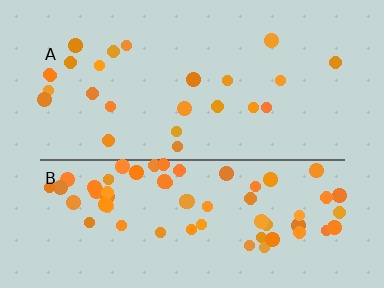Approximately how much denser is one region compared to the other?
Approximately 2.7× — region B over region A.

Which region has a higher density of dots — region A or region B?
B (the bottom).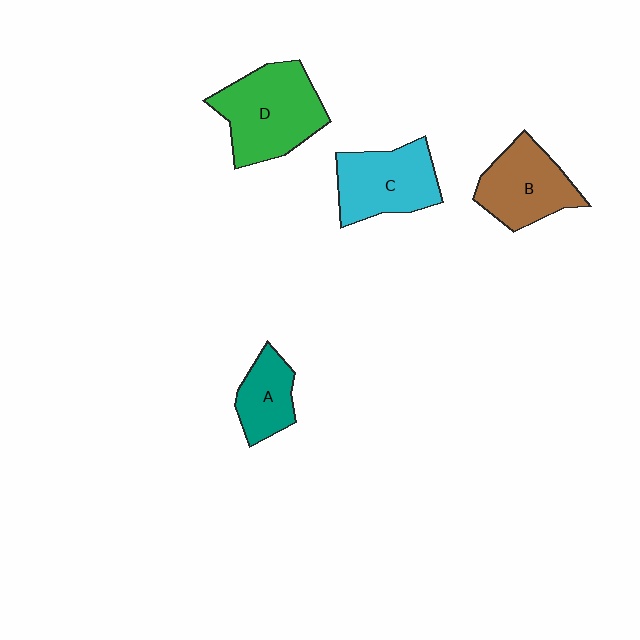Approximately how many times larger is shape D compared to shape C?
Approximately 1.2 times.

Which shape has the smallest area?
Shape A (teal).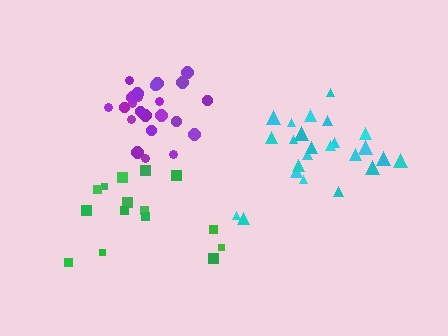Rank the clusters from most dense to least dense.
purple, cyan, green.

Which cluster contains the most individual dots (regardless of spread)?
Cyan (24).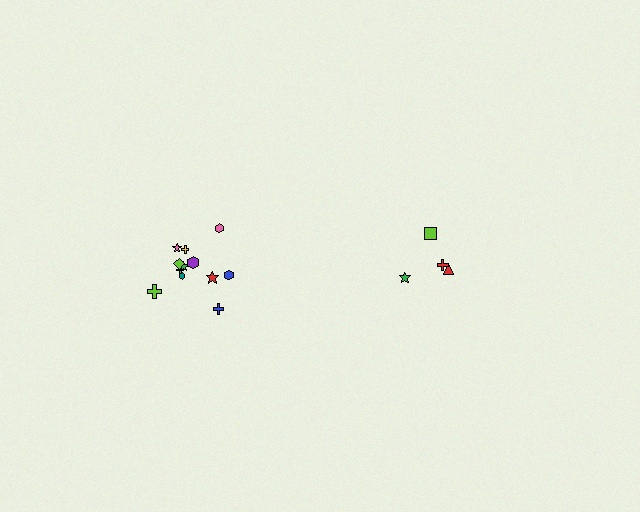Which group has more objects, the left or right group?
The left group.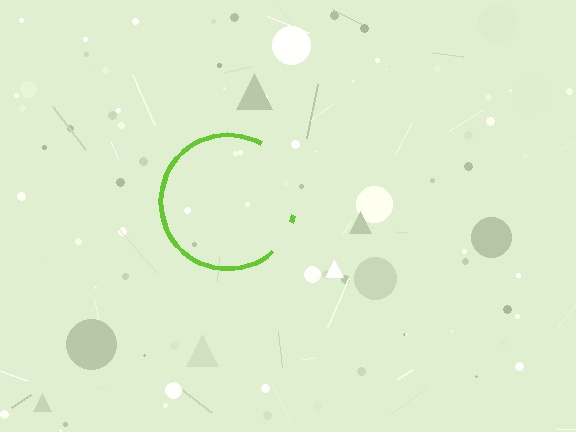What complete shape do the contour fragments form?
The contour fragments form a circle.